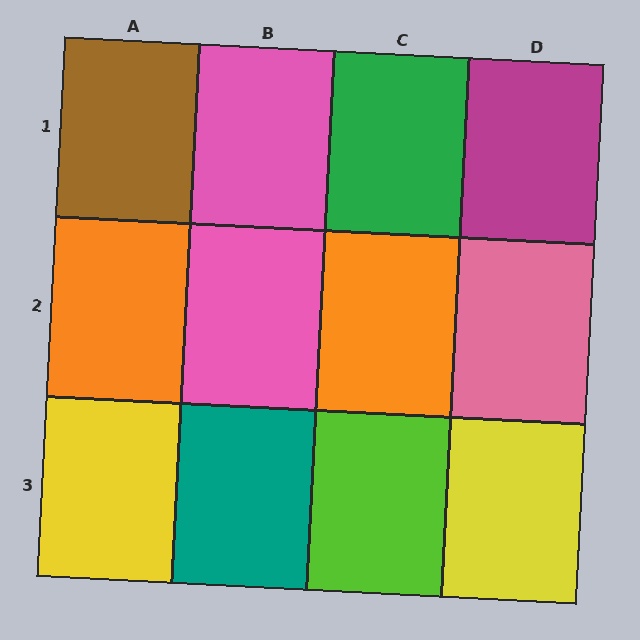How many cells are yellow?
2 cells are yellow.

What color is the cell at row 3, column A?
Yellow.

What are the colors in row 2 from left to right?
Orange, pink, orange, pink.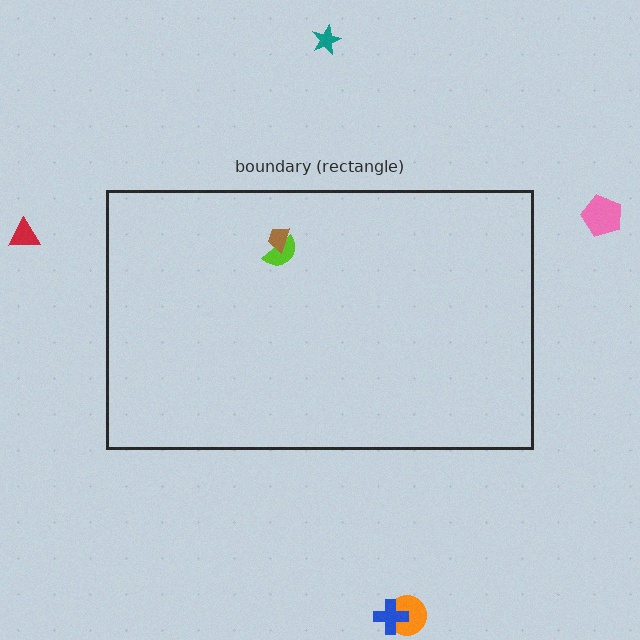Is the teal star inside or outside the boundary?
Outside.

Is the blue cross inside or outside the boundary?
Outside.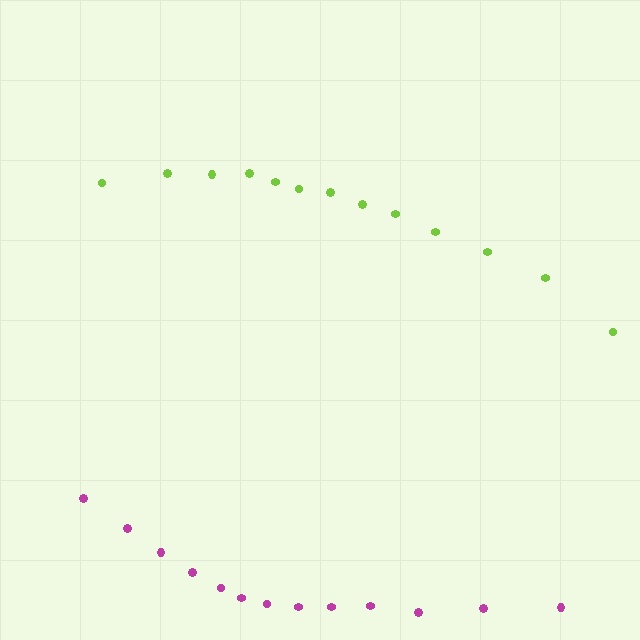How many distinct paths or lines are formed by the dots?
There are 2 distinct paths.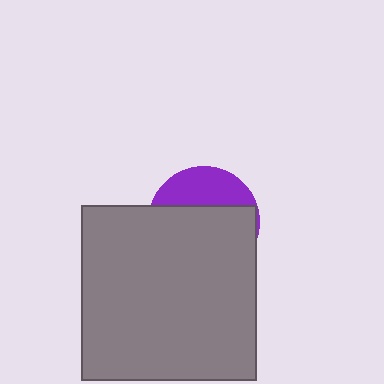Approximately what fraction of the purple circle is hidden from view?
Roughly 68% of the purple circle is hidden behind the gray square.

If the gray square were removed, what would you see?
You would see the complete purple circle.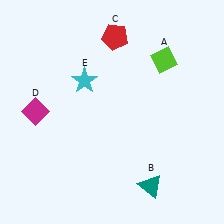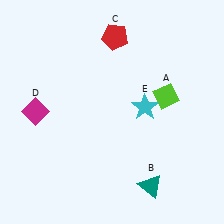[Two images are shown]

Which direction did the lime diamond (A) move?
The lime diamond (A) moved down.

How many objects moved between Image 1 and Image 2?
2 objects moved between the two images.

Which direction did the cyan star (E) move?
The cyan star (E) moved right.